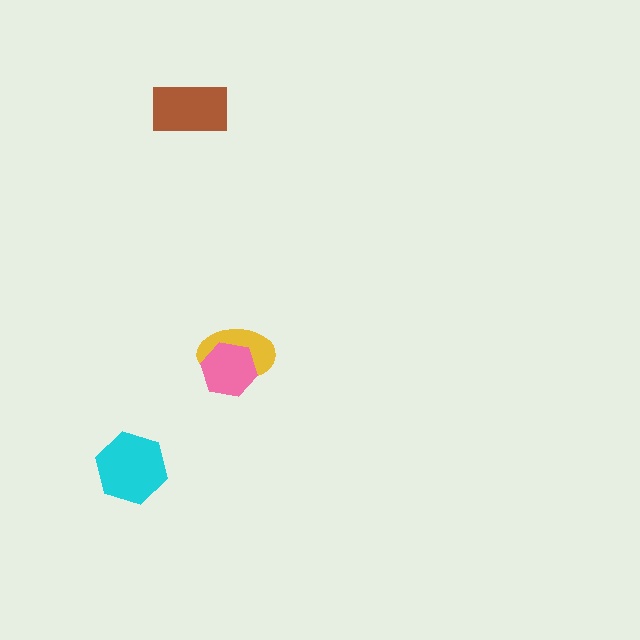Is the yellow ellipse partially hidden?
Yes, it is partially covered by another shape.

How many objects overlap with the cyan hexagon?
0 objects overlap with the cyan hexagon.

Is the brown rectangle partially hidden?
No, no other shape covers it.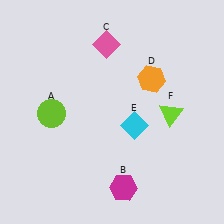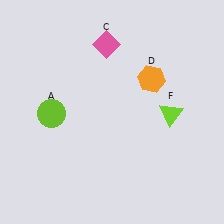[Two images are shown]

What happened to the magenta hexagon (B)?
The magenta hexagon (B) was removed in Image 2. It was in the bottom-right area of Image 1.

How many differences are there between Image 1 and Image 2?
There are 2 differences between the two images.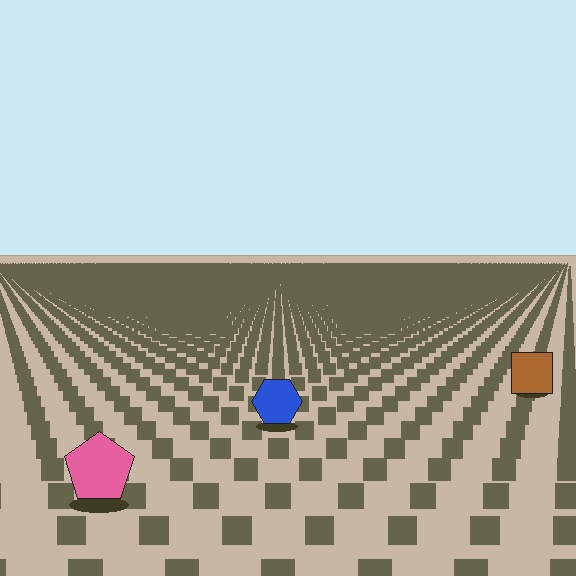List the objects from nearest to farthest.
From nearest to farthest: the pink pentagon, the blue hexagon, the brown square.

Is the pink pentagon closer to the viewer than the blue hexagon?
Yes. The pink pentagon is closer — you can tell from the texture gradient: the ground texture is coarser near it.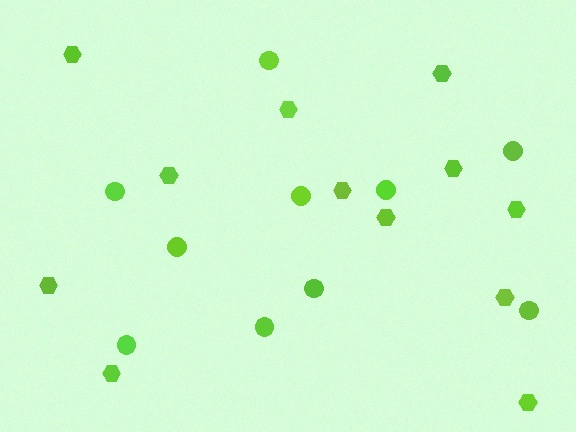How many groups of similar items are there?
There are 2 groups: one group of hexagons (12) and one group of circles (10).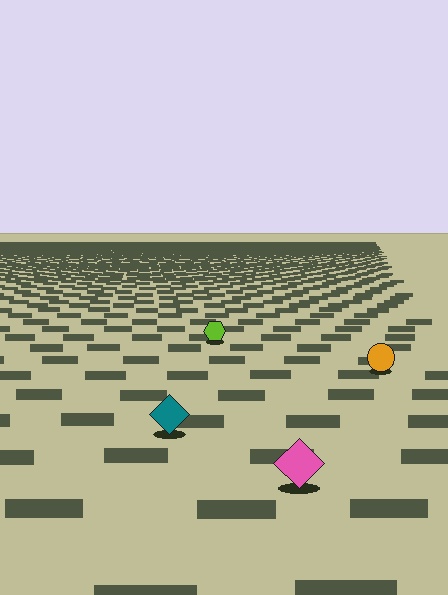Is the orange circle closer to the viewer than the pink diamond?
No. The pink diamond is closer — you can tell from the texture gradient: the ground texture is coarser near it.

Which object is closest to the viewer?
The pink diamond is closest. The texture marks near it are larger and more spread out.